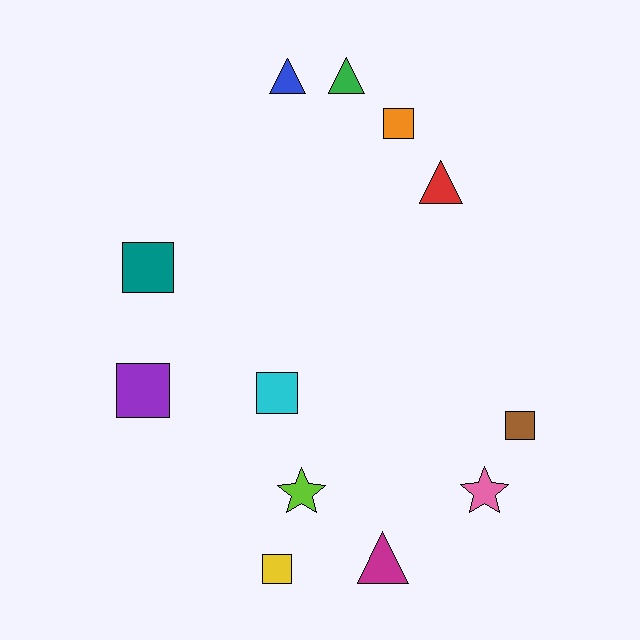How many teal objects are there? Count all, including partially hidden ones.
There is 1 teal object.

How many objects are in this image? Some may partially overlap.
There are 12 objects.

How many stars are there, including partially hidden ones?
There are 2 stars.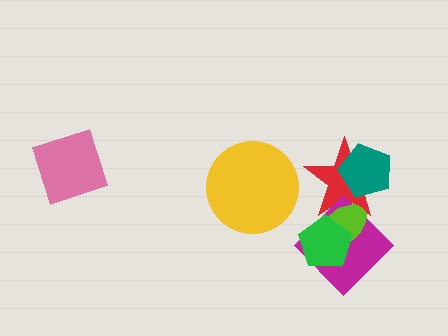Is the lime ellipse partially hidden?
Yes, it is partially covered by another shape.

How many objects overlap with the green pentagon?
2 objects overlap with the green pentagon.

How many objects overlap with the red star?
3 objects overlap with the red star.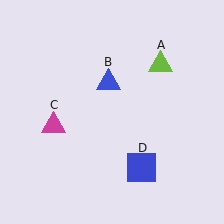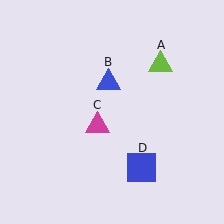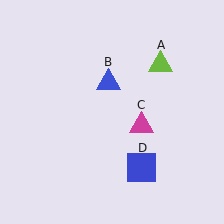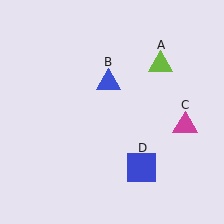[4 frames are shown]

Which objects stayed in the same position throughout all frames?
Lime triangle (object A) and blue triangle (object B) and blue square (object D) remained stationary.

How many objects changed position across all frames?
1 object changed position: magenta triangle (object C).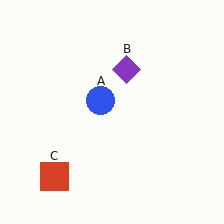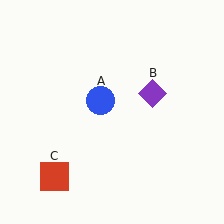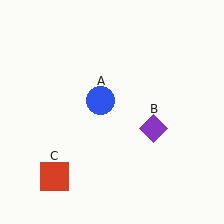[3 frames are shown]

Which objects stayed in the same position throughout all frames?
Blue circle (object A) and red square (object C) remained stationary.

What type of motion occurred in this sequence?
The purple diamond (object B) rotated clockwise around the center of the scene.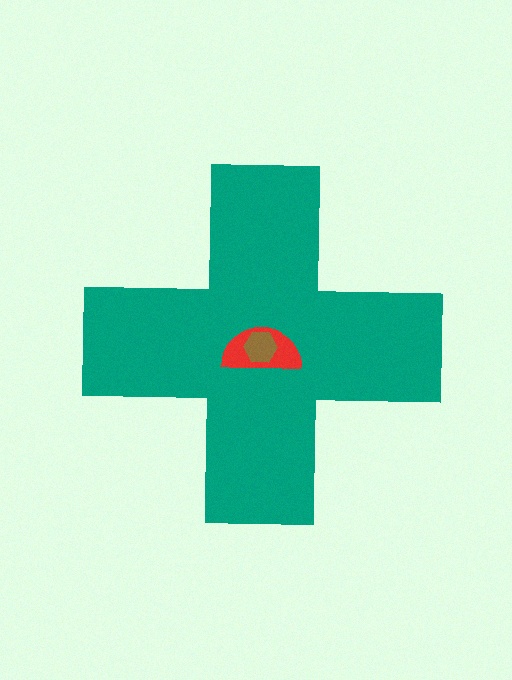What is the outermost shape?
The teal cross.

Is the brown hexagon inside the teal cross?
Yes.